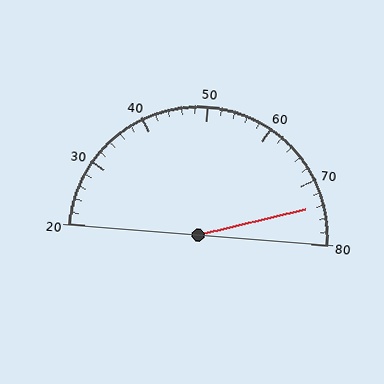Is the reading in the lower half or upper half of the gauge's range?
The reading is in the upper half of the range (20 to 80).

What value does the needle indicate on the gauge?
The needle indicates approximately 74.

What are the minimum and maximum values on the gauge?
The gauge ranges from 20 to 80.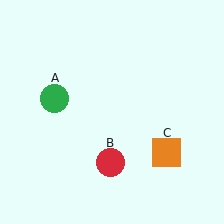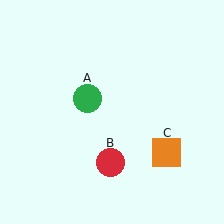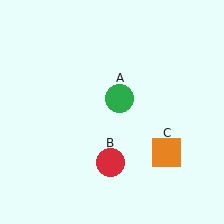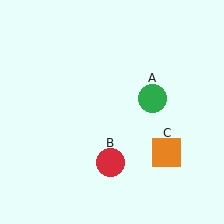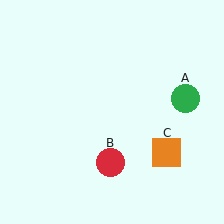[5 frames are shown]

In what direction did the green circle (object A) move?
The green circle (object A) moved right.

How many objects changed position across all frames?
1 object changed position: green circle (object A).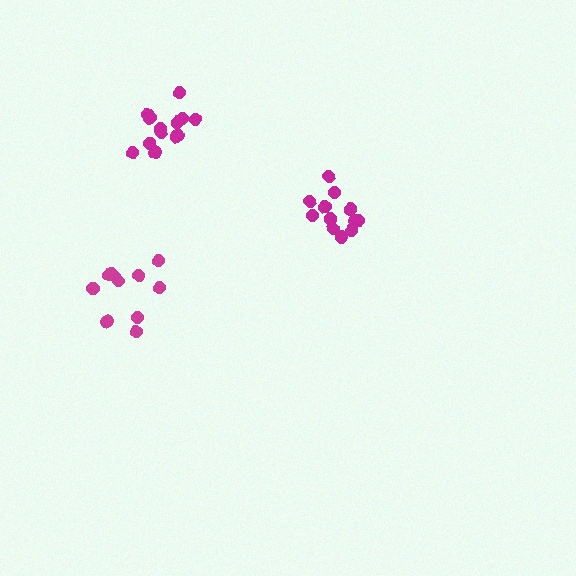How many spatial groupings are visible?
There are 3 spatial groupings.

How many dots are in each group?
Group 1: 11 dots, Group 2: 12 dots, Group 3: 13 dots (36 total).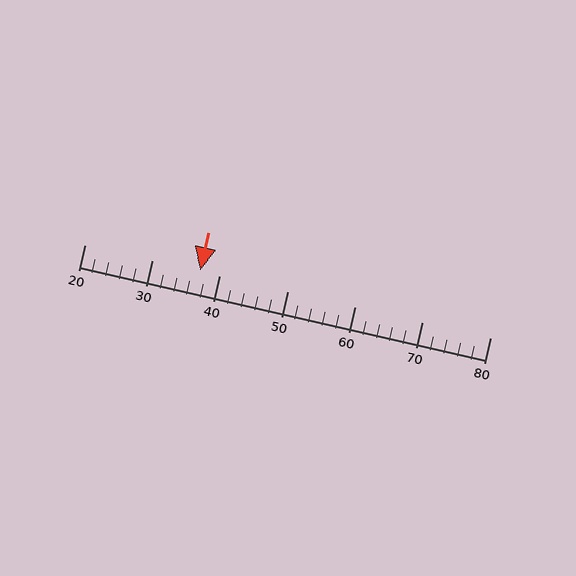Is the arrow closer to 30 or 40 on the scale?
The arrow is closer to 40.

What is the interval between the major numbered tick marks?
The major tick marks are spaced 10 units apart.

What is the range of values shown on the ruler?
The ruler shows values from 20 to 80.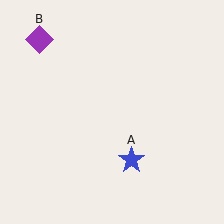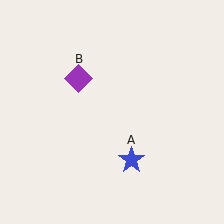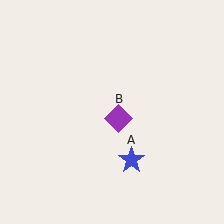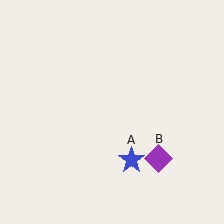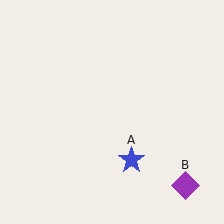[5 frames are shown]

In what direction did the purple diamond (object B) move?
The purple diamond (object B) moved down and to the right.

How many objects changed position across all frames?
1 object changed position: purple diamond (object B).